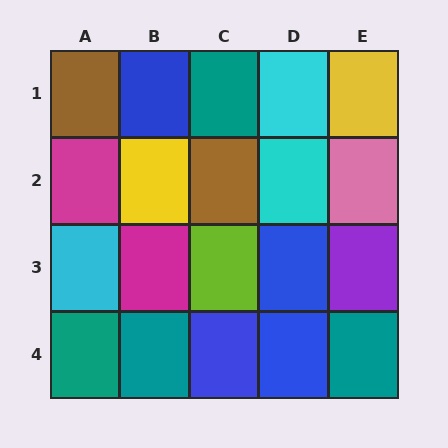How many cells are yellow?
2 cells are yellow.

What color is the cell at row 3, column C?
Lime.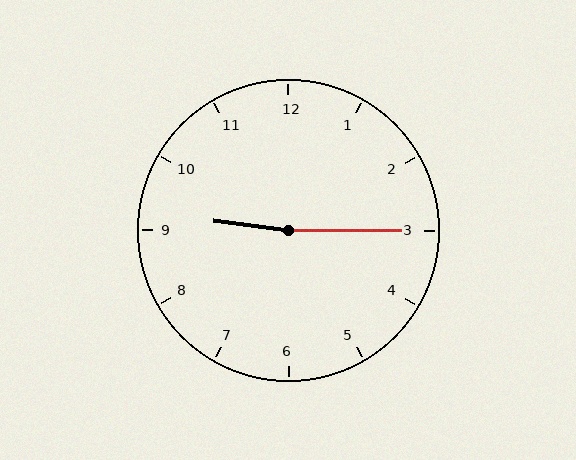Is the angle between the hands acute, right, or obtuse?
It is obtuse.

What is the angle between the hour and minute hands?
Approximately 172 degrees.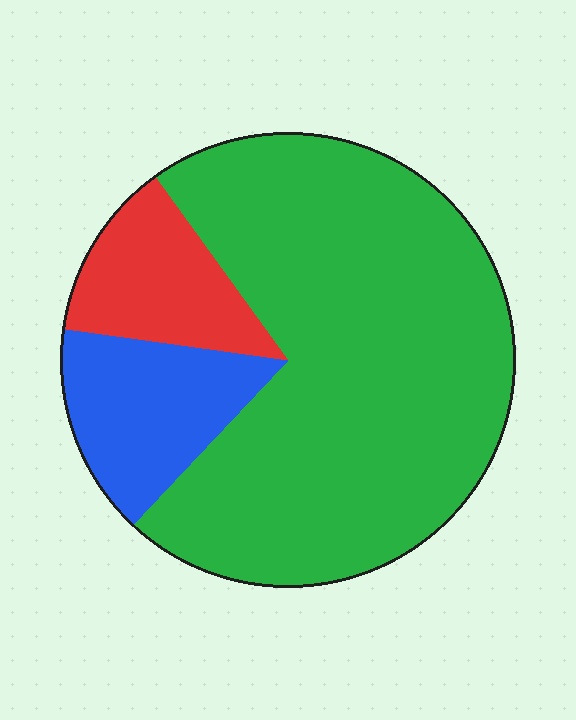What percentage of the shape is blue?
Blue covers about 15% of the shape.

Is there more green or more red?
Green.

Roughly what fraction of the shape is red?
Red takes up about one eighth (1/8) of the shape.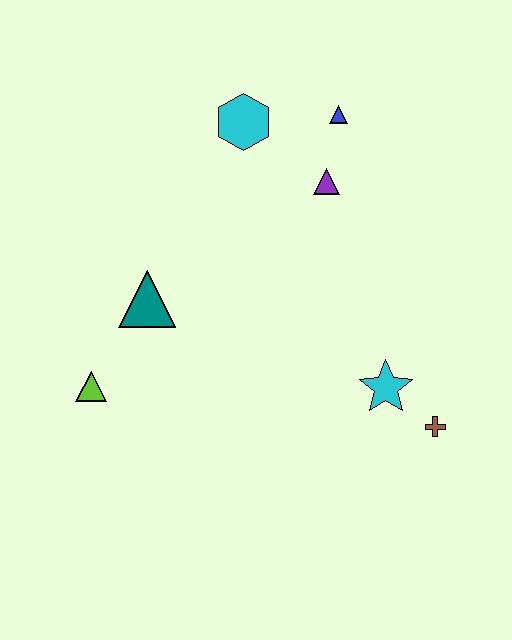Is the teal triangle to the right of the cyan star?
No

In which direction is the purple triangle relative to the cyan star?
The purple triangle is above the cyan star.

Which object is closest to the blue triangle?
The purple triangle is closest to the blue triangle.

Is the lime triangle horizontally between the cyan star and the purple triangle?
No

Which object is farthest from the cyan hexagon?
The brown cross is farthest from the cyan hexagon.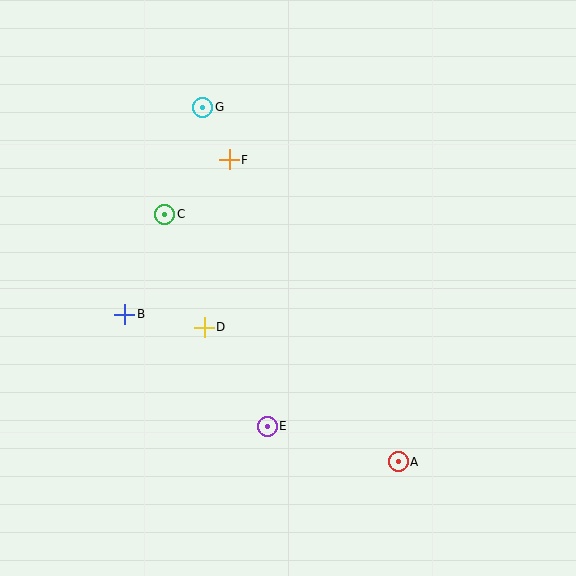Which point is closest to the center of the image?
Point D at (204, 327) is closest to the center.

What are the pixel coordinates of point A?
Point A is at (398, 462).